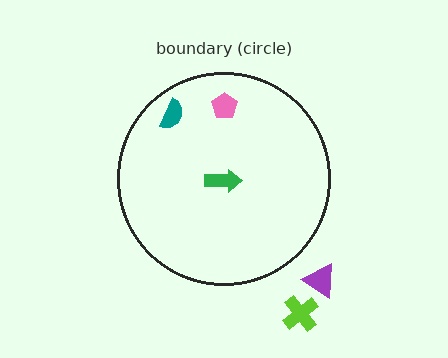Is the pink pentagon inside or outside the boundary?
Inside.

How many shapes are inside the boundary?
3 inside, 2 outside.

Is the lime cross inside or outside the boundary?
Outside.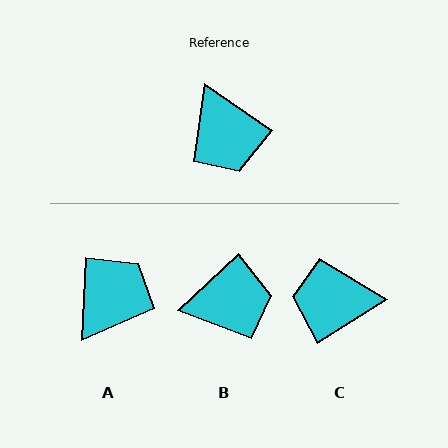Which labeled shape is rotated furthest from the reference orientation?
A, about 122 degrees away.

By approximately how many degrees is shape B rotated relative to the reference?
Approximately 77 degrees counter-clockwise.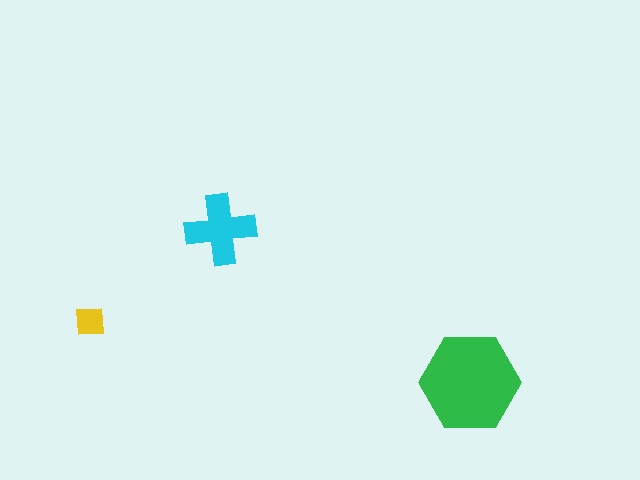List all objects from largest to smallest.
The green hexagon, the cyan cross, the yellow square.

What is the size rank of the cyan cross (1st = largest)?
2nd.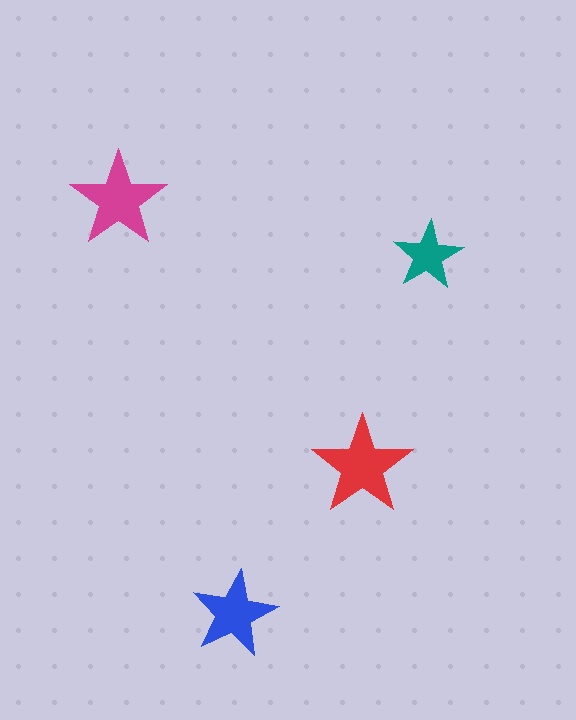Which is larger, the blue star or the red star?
The red one.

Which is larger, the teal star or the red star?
The red one.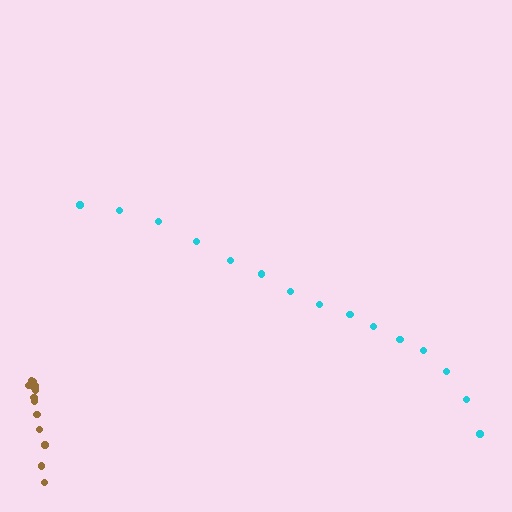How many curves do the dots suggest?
There are 2 distinct paths.